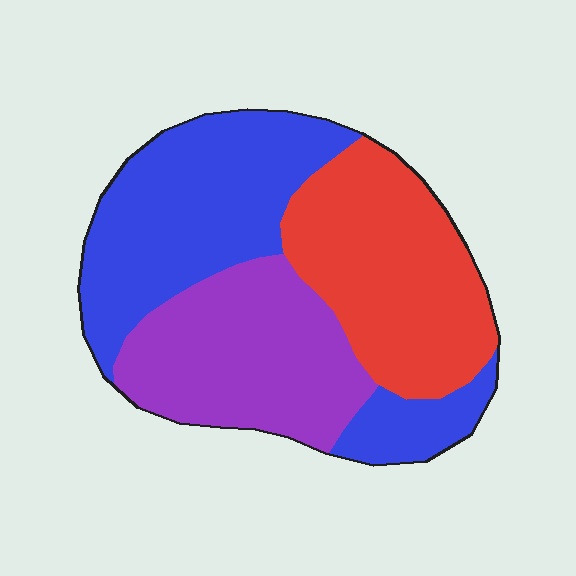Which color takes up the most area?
Blue, at roughly 40%.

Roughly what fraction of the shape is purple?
Purple covers about 30% of the shape.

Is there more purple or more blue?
Blue.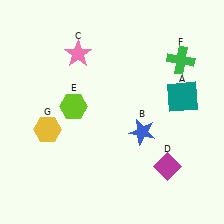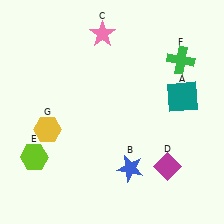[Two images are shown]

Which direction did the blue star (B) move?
The blue star (B) moved down.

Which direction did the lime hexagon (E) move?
The lime hexagon (E) moved down.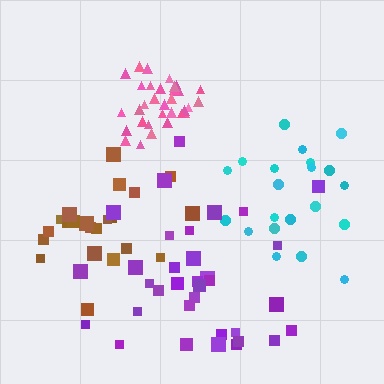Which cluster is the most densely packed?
Pink.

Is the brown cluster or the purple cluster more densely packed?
Brown.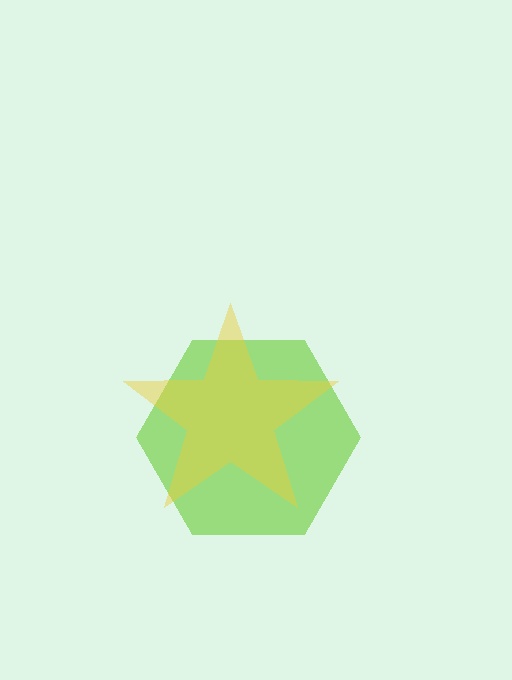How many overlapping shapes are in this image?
There are 2 overlapping shapes in the image.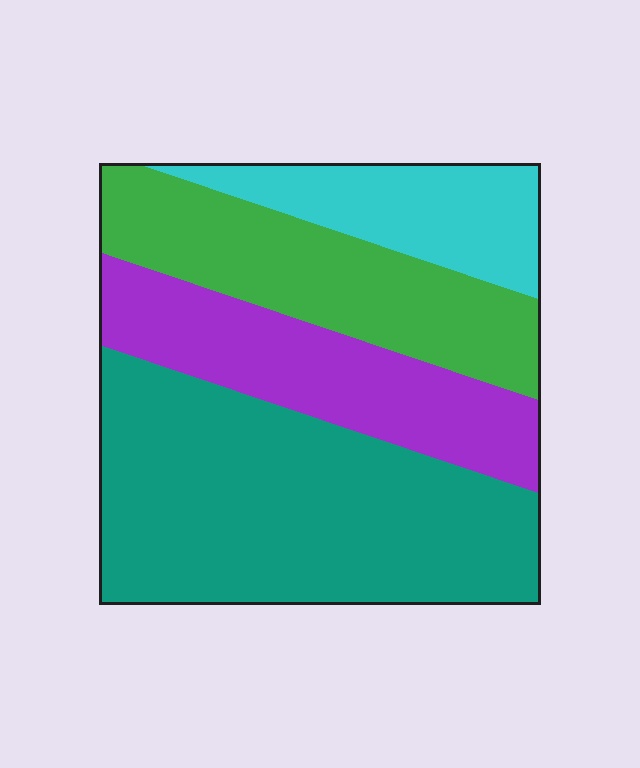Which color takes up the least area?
Cyan, at roughly 15%.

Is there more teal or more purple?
Teal.